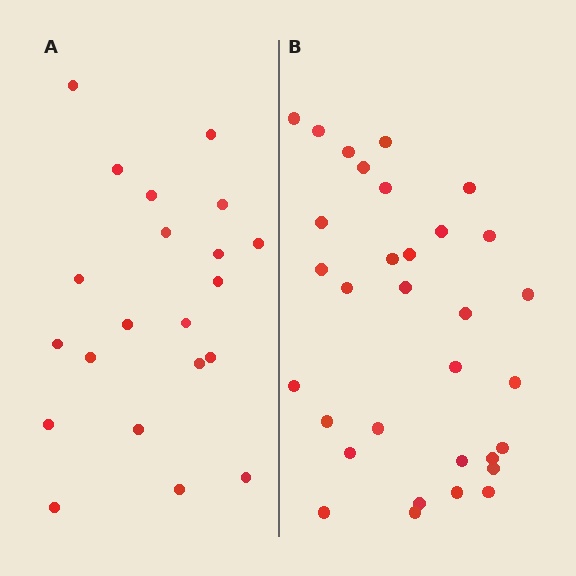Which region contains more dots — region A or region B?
Region B (the right region) has more dots.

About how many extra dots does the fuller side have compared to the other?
Region B has roughly 12 or so more dots than region A.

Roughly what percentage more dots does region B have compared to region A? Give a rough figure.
About 50% more.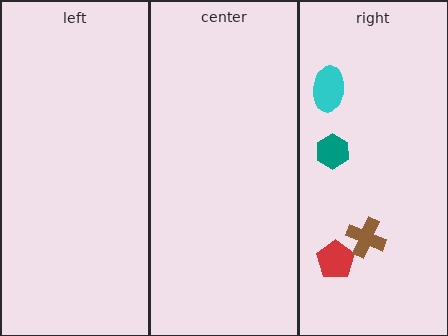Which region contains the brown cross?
The right region.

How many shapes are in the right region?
4.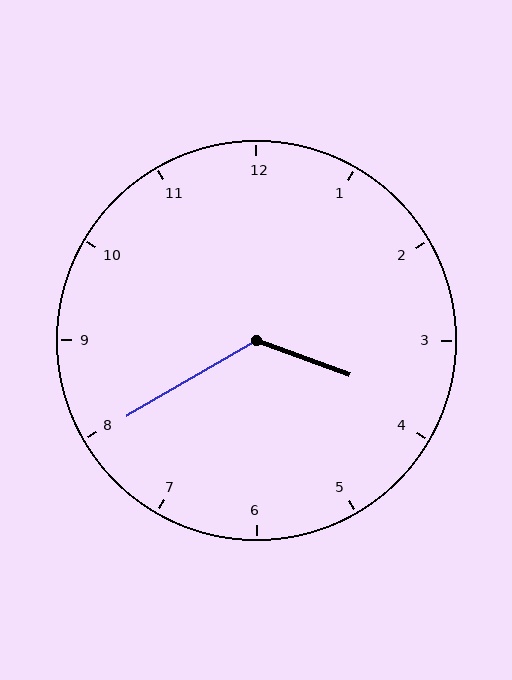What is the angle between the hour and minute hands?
Approximately 130 degrees.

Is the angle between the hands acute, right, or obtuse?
It is obtuse.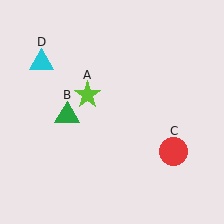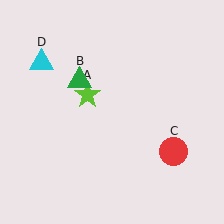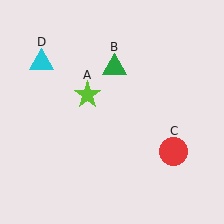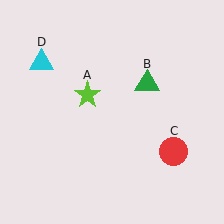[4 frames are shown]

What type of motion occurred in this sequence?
The green triangle (object B) rotated clockwise around the center of the scene.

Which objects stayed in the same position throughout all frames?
Lime star (object A) and red circle (object C) and cyan triangle (object D) remained stationary.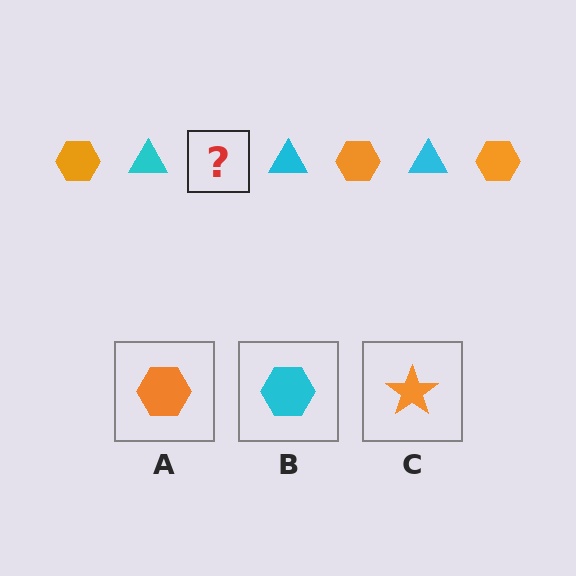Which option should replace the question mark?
Option A.